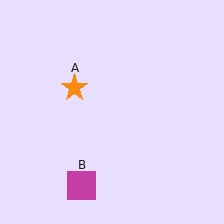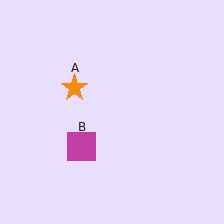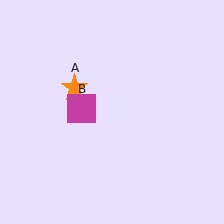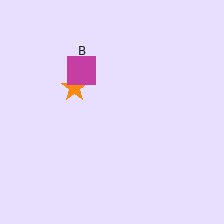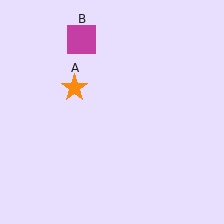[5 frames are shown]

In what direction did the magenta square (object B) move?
The magenta square (object B) moved up.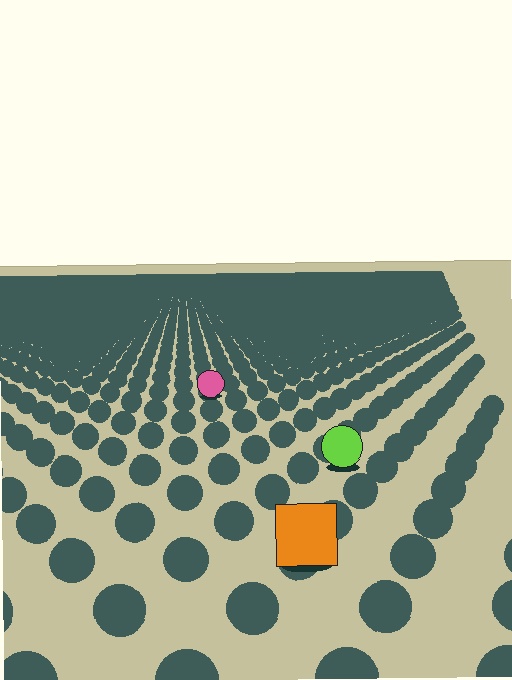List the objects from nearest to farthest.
From nearest to farthest: the orange square, the lime circle, the pink circle.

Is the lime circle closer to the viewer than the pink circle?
Yes. The lime circle is closer — you can tell from the texture gradient: the ground texture is coarser near it.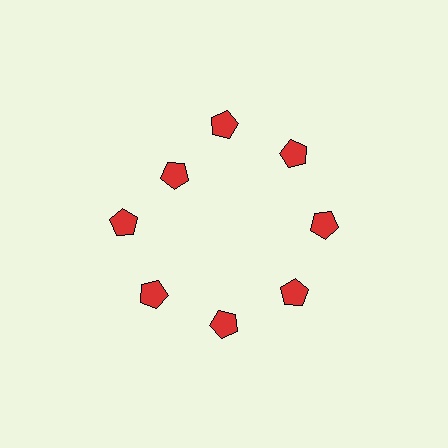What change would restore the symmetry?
The symmetry would be restored by moving it outward, back onto the ring so that all 8 pentagons sit at equal angles and equal distance from the center.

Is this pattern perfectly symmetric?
No. The 8 red pentagons are arranged in a ring, but one element near the 10 o'clock position is pulled inward toward the center, breaking the 8-fold rotational symmetry.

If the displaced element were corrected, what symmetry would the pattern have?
It would have 8-fold rotational symmetry — the pattern would map onto itself every 45 degrees.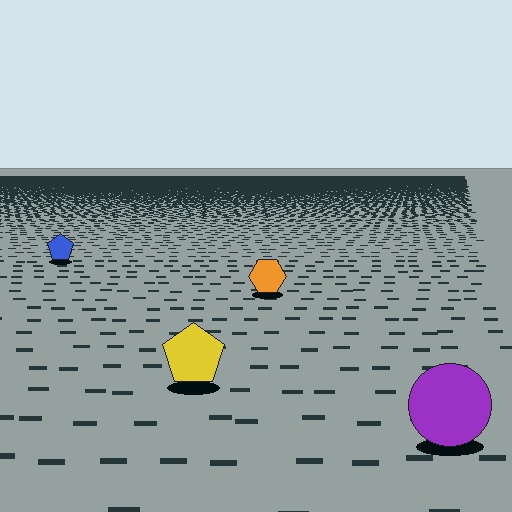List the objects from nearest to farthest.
From nearest to farthest: the purple circle, the yellow pentagon, the orange hexagon, the blue pentagon.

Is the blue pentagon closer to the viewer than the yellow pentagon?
No. The yellow pentagon is closer — you can tell from the texture gradient: the ground texture is coarser near it.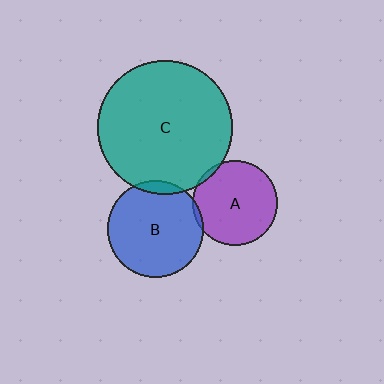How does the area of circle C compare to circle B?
Approximately 2.0 times.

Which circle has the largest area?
Circle C (teal).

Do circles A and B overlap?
Yes.